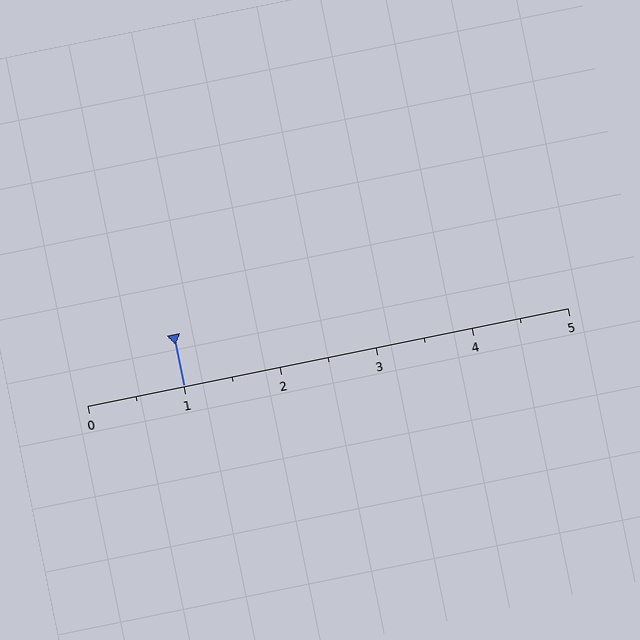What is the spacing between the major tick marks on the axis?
The major ticks are spaced 1 apart.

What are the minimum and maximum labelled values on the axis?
The axis runs from 0 to 5.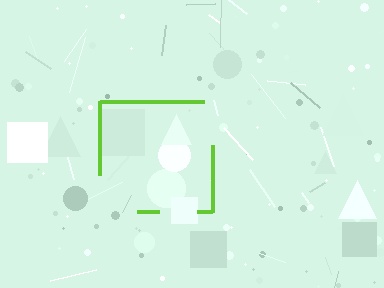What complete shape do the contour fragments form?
The contour fragments form a square.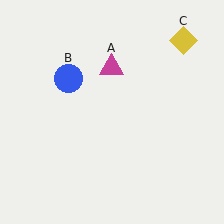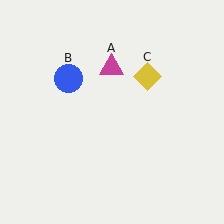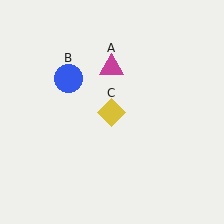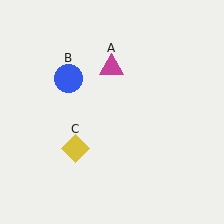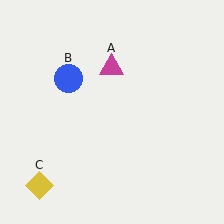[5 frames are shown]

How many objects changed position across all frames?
1 object changed position: yellow diamond (object C).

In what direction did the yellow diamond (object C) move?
The yellow diamond (object C) moved down and to the left.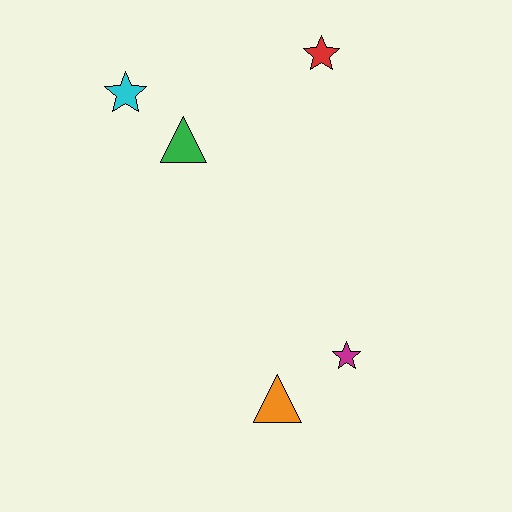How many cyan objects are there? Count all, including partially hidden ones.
There is 1 cyan object.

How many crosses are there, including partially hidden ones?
There are no crosses.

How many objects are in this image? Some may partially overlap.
There are 5 objects.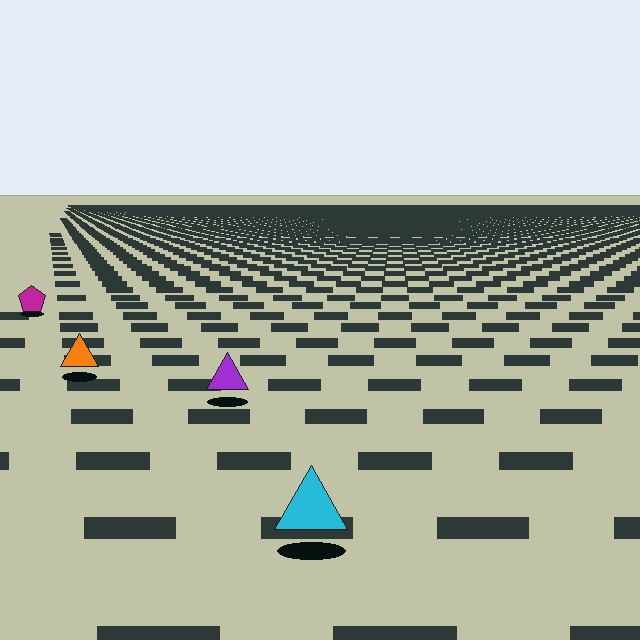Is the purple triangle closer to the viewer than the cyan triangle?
No. The cyan triangle is closer — you can tell from the texture gradient: the ground texture is coarser near it.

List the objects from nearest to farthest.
From nearest to farthest: the cyan triangle, the purple triangle, the orange triangle, the magenta pentagon.